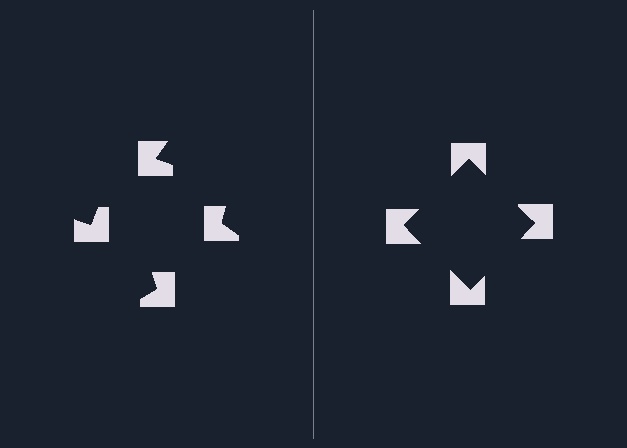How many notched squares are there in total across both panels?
8 — 4 on each side.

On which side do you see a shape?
An illusory square appears on the right side. On the left side the wedge cuts are rotated, so no coherent shape forms.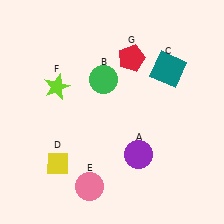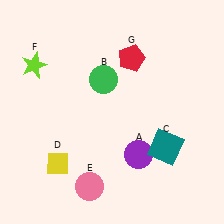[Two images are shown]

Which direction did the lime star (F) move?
The lime star (F) moved left.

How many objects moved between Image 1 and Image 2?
2 objects moved between the two images.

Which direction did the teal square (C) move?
The teal square (C) moved down.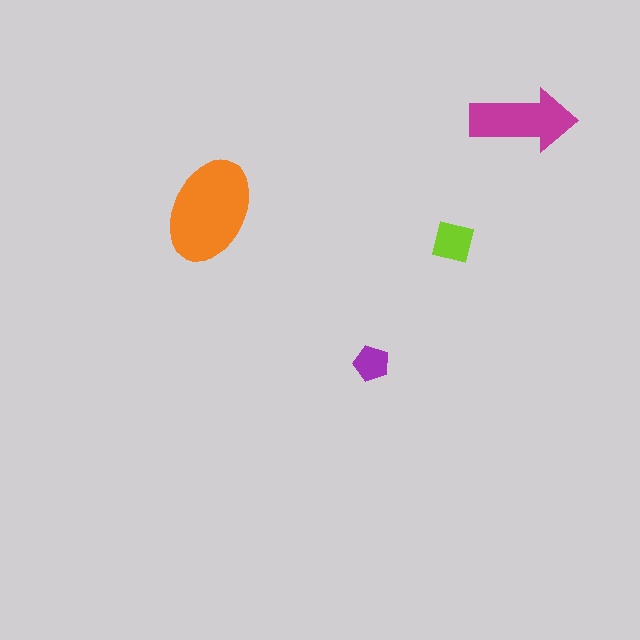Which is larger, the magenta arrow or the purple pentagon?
The magenta arrow.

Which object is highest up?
The magenta arrow is topmost.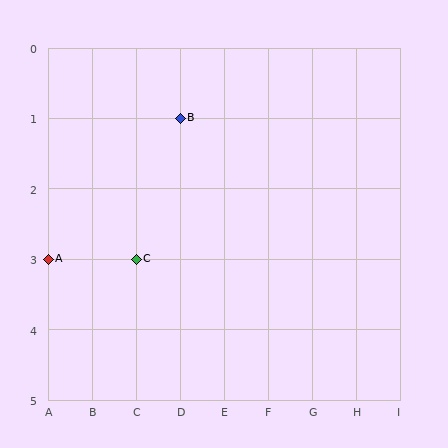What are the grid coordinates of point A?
Point A is at grid coordinates (A, 3).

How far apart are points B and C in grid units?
Points B and C are 1 column and 2 rows apart (about 2.2 grid units diagonally).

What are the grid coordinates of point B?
Point B is at grid coordinates (D, 1).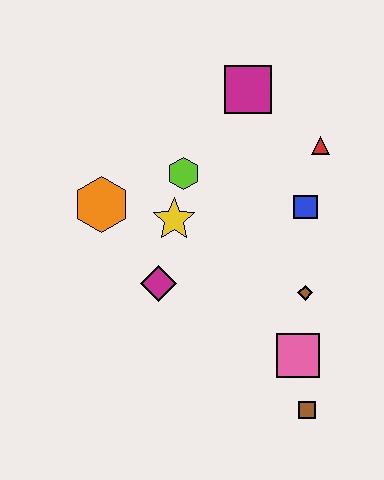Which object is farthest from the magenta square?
The brown square is farthest from the magenta square.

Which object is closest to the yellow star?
The lime hexagon is closest to the yellow star.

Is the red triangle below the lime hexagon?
No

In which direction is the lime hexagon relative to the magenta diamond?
The lime hexagon is above the magenta diamond.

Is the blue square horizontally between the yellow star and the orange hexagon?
No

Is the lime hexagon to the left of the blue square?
Yes